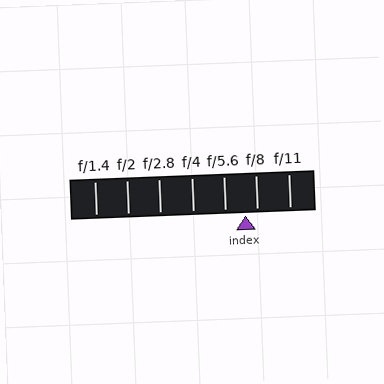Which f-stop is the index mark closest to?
The index mark is closest to f/8.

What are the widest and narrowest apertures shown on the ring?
The widest aperture shown is f/1.4 and the narrowest is f/11.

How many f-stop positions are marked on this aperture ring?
There are 7 f-stop positions marked.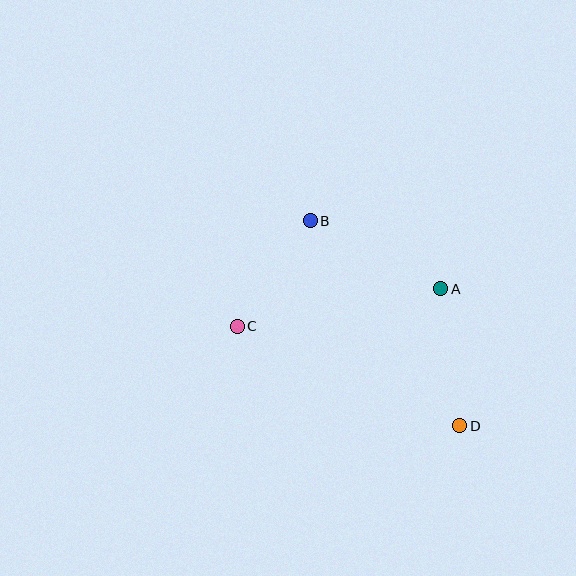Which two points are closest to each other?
Points B and C are closest to each other.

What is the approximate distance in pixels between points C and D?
The distance between C and D is approximately 244 pixels.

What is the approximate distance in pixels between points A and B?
The distance between A and B is approximately 147 pixels.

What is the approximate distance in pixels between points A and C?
The distance between A and C is approximately 207 pixels.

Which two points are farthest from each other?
Points B and D are farthest from each other.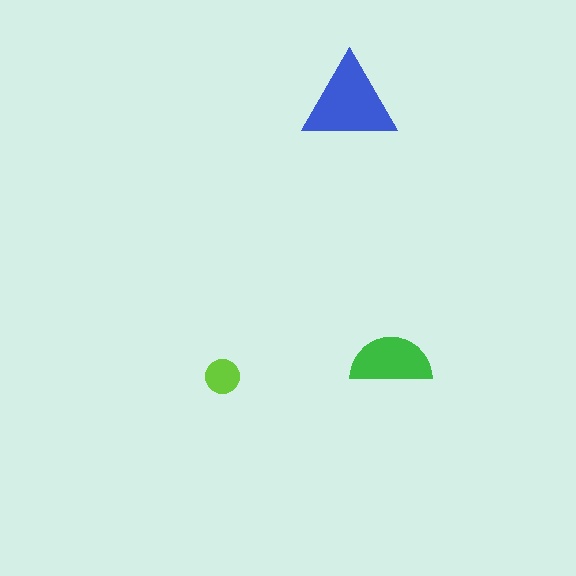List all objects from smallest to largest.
The lime circle, the green semicircle, the blue triangle.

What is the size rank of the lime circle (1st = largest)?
3rd.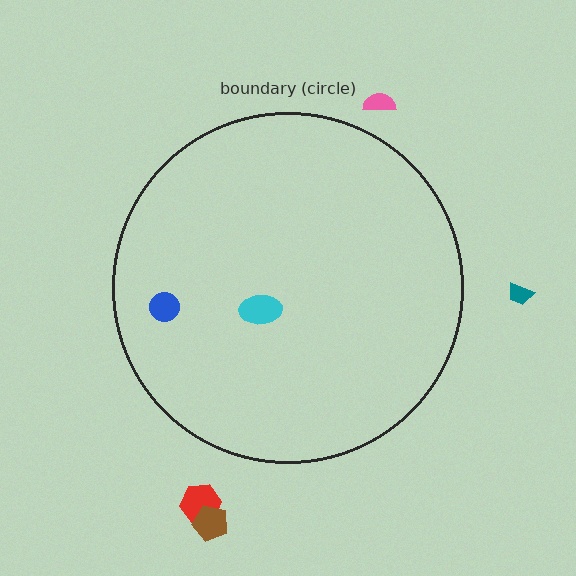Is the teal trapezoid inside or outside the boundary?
Outside.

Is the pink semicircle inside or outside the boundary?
Outside.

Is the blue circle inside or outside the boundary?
Inside.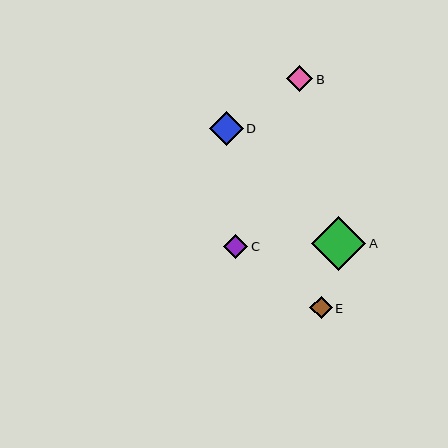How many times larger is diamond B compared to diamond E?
Diamond B is approximately 1.1 times the size of diamond E.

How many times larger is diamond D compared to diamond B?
Diamond D is approximately 1.3 times the size of diamond B.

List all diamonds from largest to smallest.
From largest to smallest: A, D, B, C, E.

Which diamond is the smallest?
Diamond E is the smallest with a size of approximately 23 pixels.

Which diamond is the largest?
Diamond A is the largest with a size of approximately 54 pixels.